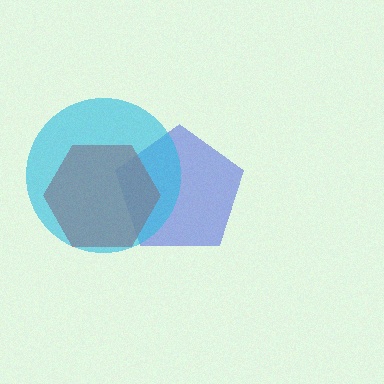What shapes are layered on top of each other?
The layered shapes are: a blue pentagon, a red hexagon, a cyan circle.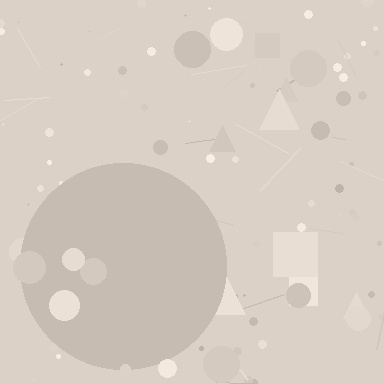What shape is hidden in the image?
A circle is hidden in the image.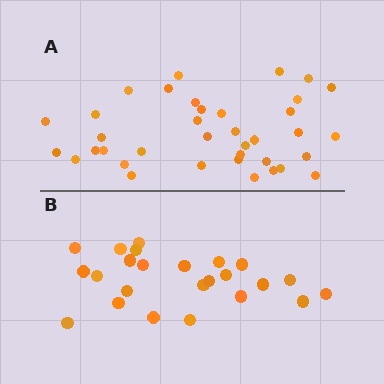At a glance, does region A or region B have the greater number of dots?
Region A (the top region) has more dots.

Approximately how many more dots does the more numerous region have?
Region A has approximately 15 more dots than region B.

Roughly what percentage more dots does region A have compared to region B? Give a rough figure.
About 55% more.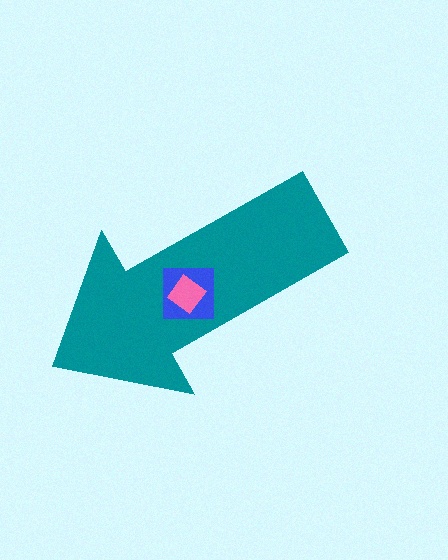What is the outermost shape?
The teal arrow.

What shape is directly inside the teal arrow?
The blue square.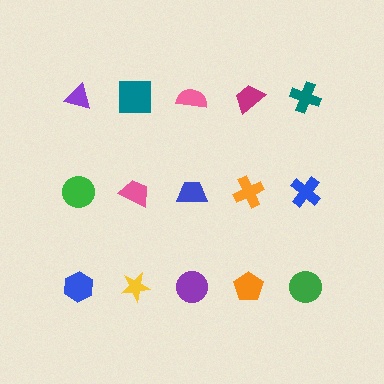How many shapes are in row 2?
5 shapes.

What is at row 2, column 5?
A blue cross.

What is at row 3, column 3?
A purple circle.